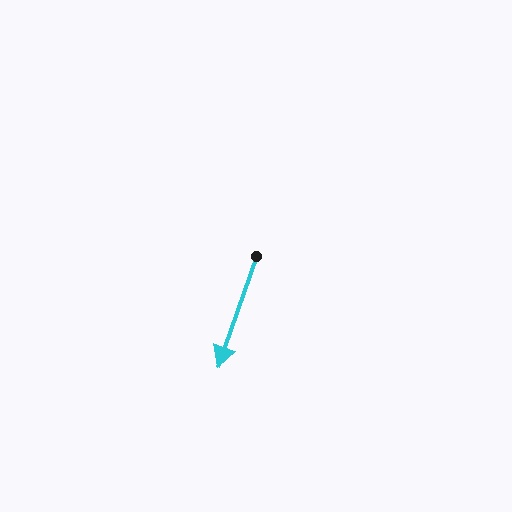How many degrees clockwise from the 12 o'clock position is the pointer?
Approximately 199 degrees.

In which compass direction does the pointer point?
South.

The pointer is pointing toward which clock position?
Roughly 7 o'clock.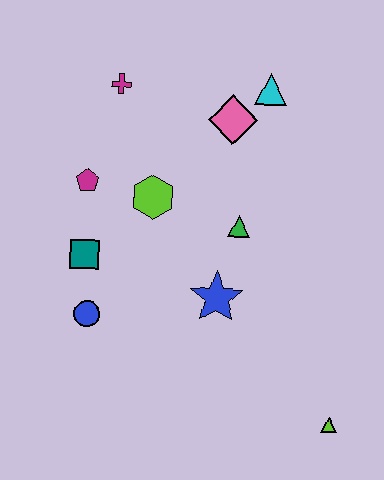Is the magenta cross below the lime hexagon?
No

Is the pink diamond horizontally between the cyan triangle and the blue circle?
Yes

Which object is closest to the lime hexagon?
The magenta pentagon is closest to the lime hexagon.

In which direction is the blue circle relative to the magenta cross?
The blue circle is below the magenta cross.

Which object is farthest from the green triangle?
The lime triangle is farthest from the green triangle.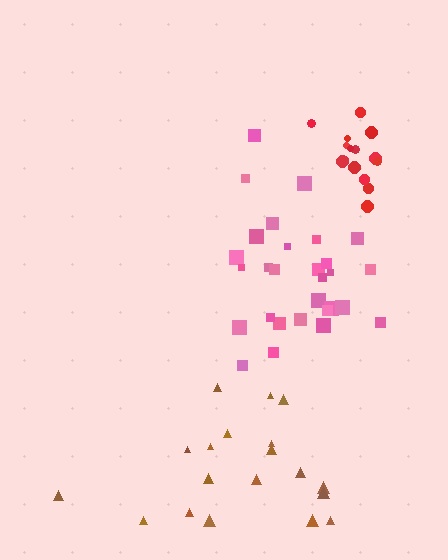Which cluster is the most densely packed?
Red.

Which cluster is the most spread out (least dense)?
Brown.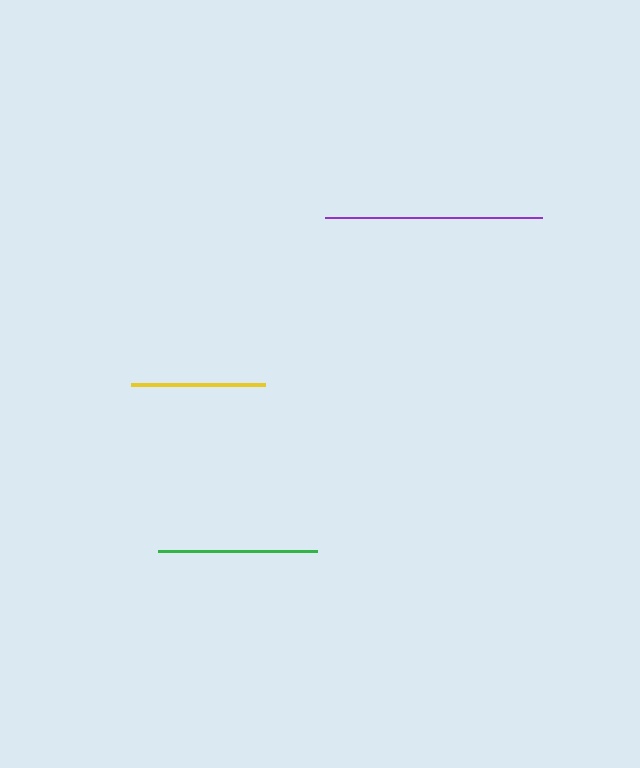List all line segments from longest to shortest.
From longest to shortest: purple, green, yellow.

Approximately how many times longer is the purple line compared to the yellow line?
The purple line is approximately 1.6 times the length of the yellow line.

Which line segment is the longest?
The purple line is the longest at approximately 217 pixels.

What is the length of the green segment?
The green segment is approximately 159 pixels long.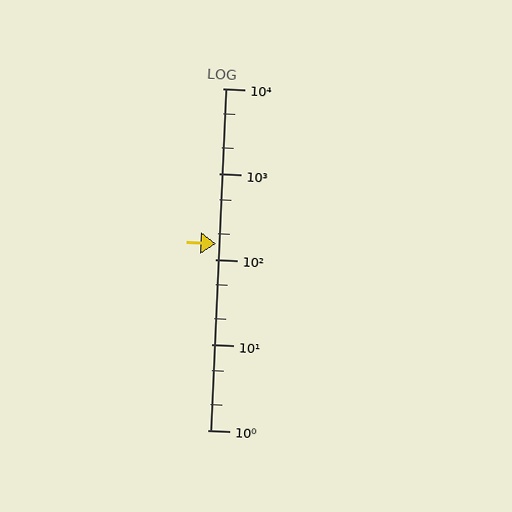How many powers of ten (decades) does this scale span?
The scale spans 4 decades, from 1 to 10000.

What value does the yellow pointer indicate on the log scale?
The pointer indicates approximately 150.